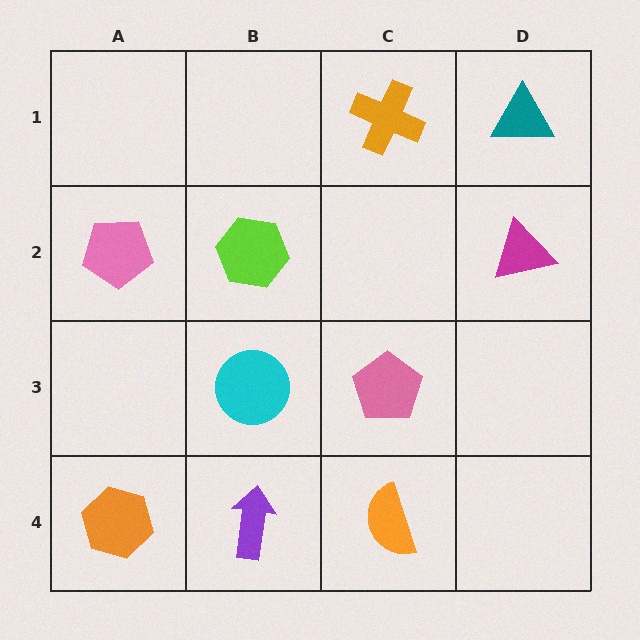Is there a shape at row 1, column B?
No, that cell is empty.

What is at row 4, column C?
An orange semicircle.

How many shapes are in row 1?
2 shapes.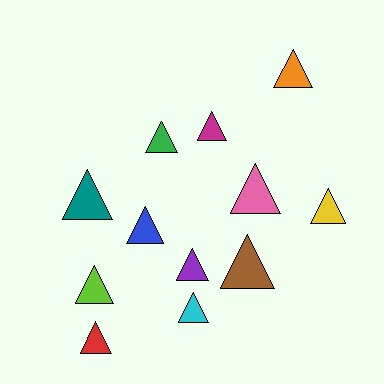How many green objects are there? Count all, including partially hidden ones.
There is 1 green object.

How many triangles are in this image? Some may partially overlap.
There are 12 triangles.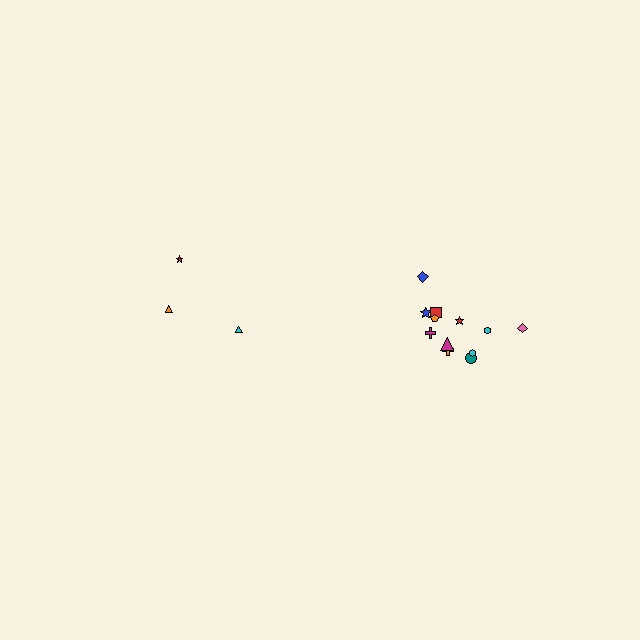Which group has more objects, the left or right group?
The right group.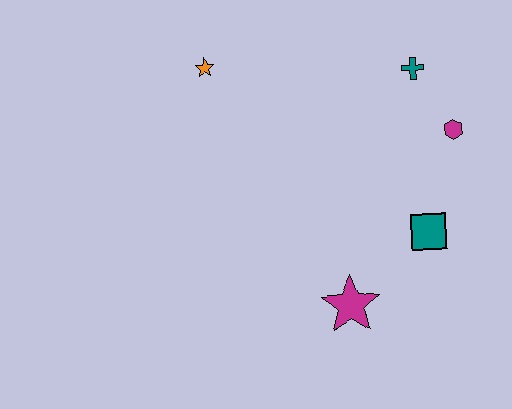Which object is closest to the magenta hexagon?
The teal cross is closest to the magenta hexagon.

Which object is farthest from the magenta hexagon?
The orange star is farthest from the magenta hexagon.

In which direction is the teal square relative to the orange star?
The teal square is to the right of the orange star.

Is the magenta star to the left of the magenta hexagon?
Yes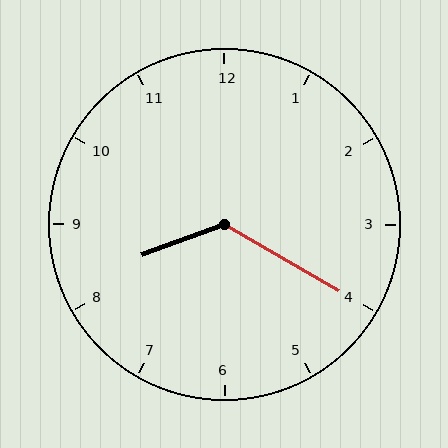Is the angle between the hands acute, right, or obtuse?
It is obtuse.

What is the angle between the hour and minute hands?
Approximately 130 degrees.